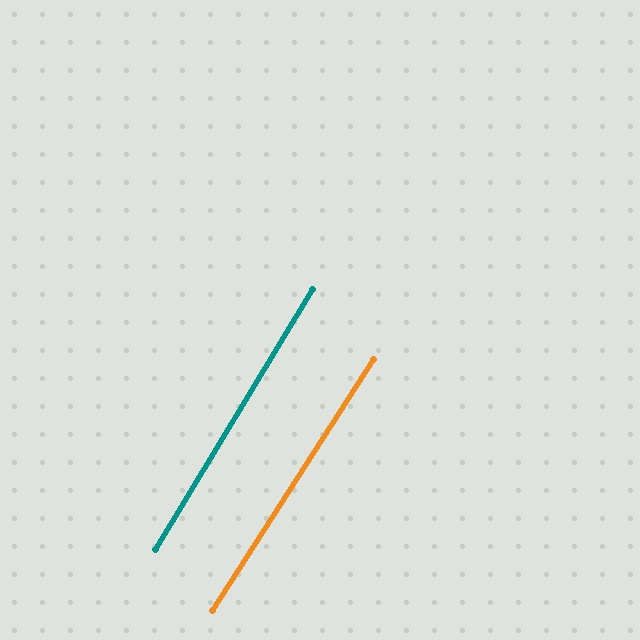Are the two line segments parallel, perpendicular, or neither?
Parallel — their directions differ by only 1.7°.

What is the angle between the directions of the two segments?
Approximately 2 degrees.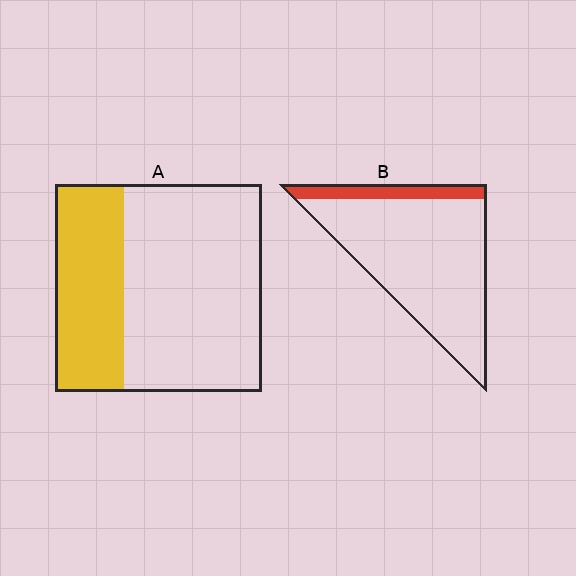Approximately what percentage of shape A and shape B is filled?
A is approximately 35% and B is approximately 15%.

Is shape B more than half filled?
No.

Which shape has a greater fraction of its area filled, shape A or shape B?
Shape A.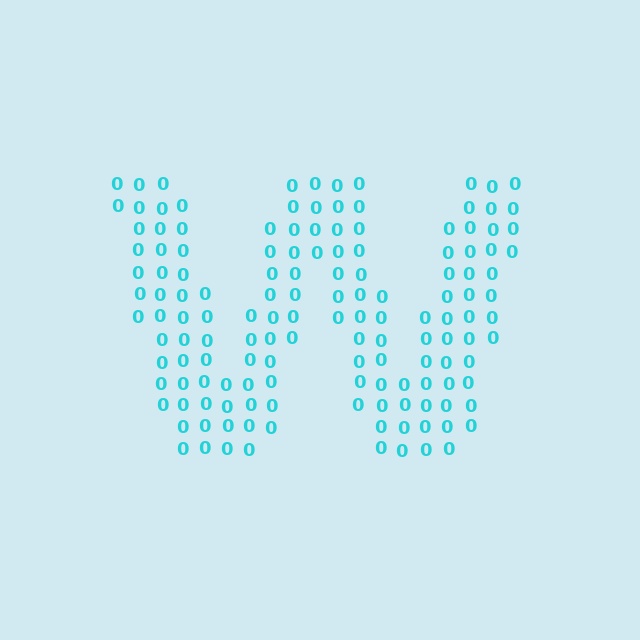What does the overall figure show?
The overall figure shows the letter W.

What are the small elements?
The small elements are digit 0's.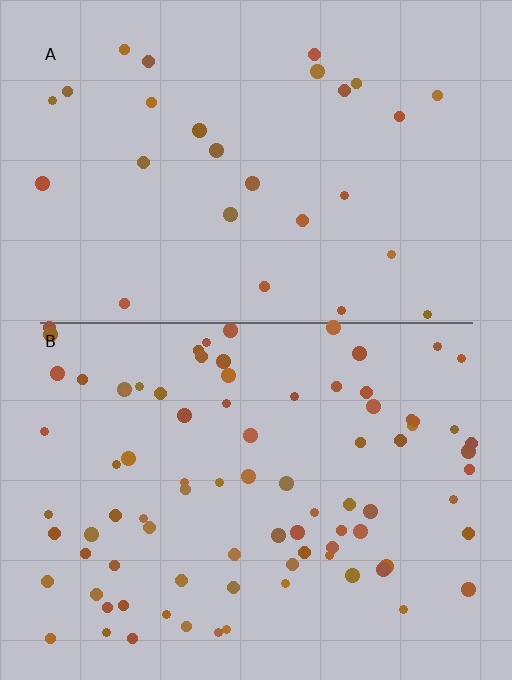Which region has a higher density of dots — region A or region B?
B (the bottom).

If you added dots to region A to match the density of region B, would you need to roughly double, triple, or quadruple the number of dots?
Approximately triple.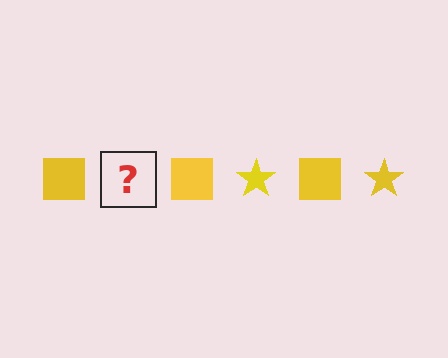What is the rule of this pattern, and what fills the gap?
The rule is that the pattern cycles through square, star shapes in yellow. The gap should be filled with a yellow star.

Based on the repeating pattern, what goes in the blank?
The blank should be a yellow star.